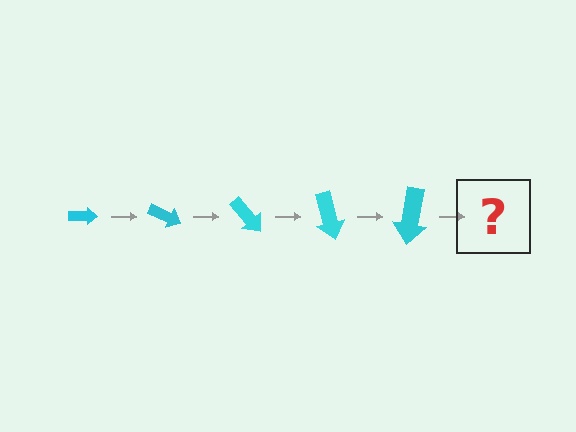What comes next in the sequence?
The next element should be an arrow, larger than the previous one and rotated 125 degrees from the start.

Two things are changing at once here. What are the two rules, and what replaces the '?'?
The two rules are that the arrow grows larger each step and it rotates 25 degrees each step. The '?' should be an arrow, larger than the previous one and rotated 125 degrees from the start.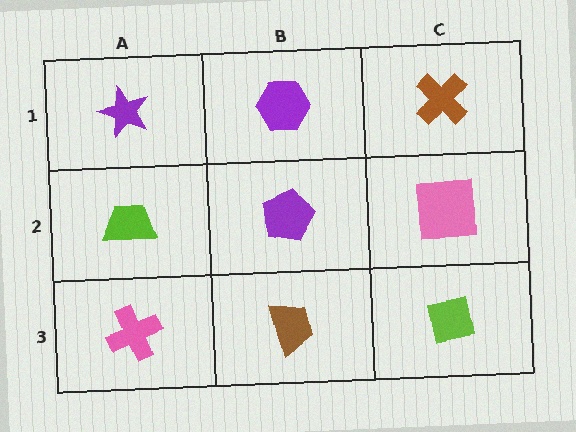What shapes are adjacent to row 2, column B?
A purple hexagon (row 1, column B), a brown trapezoid (row 3, column B), a lime trapezoid (row 2, column A), a pink square (row 2, column C).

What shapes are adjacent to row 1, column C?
A pink square (row 2, column C), a purple hexagon (row 1, column B).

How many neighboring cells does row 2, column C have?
3.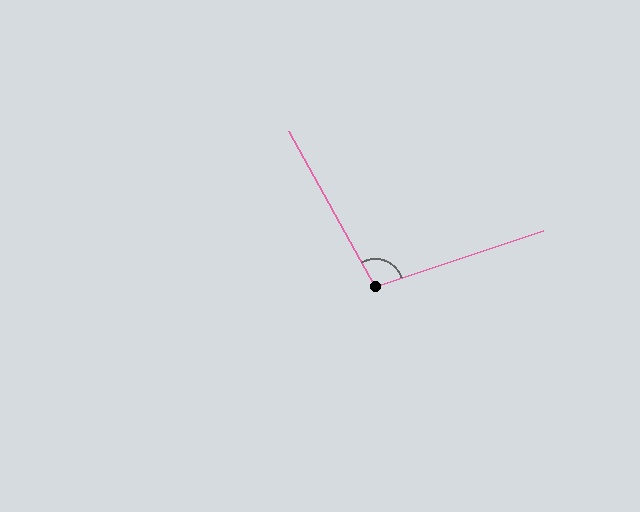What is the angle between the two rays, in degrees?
Approximately 101 degrees.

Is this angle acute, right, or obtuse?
It is obtuse.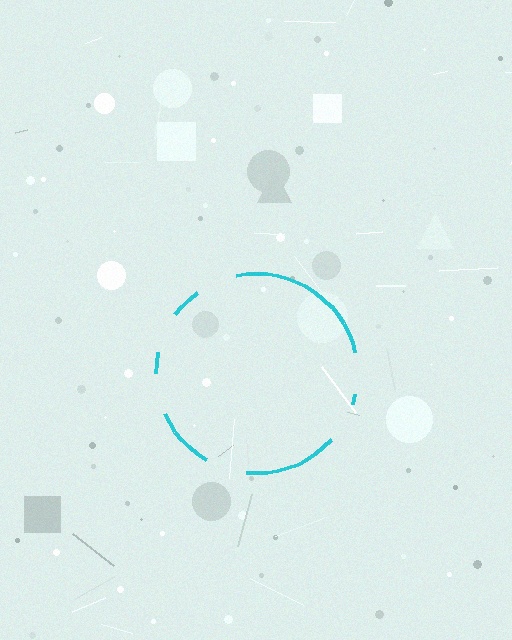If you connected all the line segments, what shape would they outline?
They would outline a circle.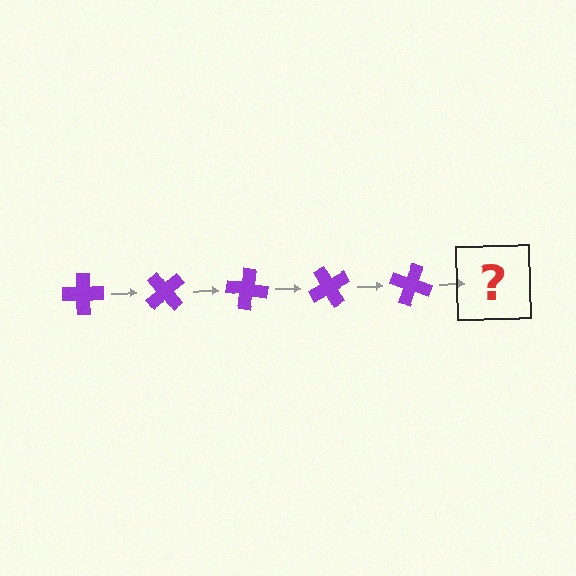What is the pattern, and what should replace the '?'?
The pattern is that the cross rotates 50 degrees each step. The '?' should be a purple cross rotated 250 degrees.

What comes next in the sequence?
The next element should be a purple cross rotated 250 degrees.